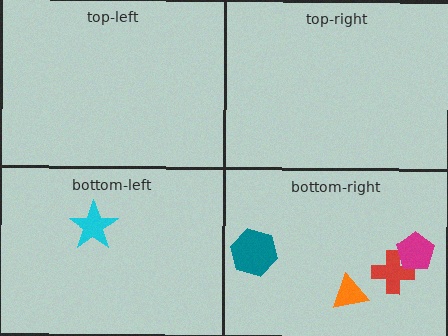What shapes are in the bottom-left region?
The cyan star.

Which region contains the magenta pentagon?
The bottom-right region.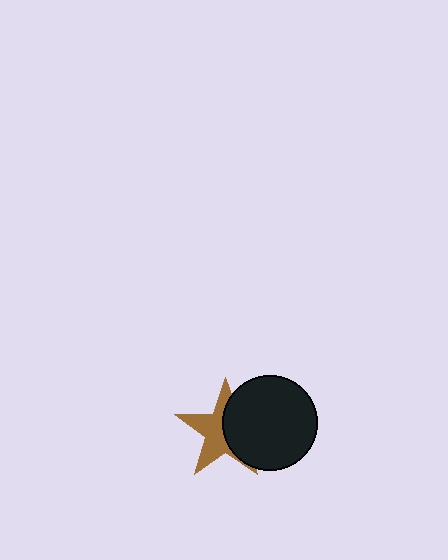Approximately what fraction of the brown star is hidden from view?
Roughly 47% of the brown star is hidden behind the black circle.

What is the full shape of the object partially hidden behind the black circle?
The partially hidden object is a brown star.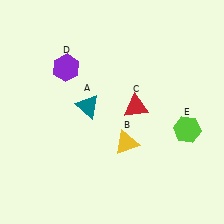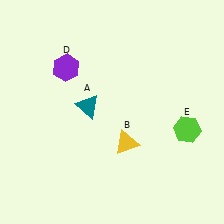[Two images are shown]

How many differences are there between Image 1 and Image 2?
There is 1 difference between the two images.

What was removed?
The red triangle (C) was removed in Image 2.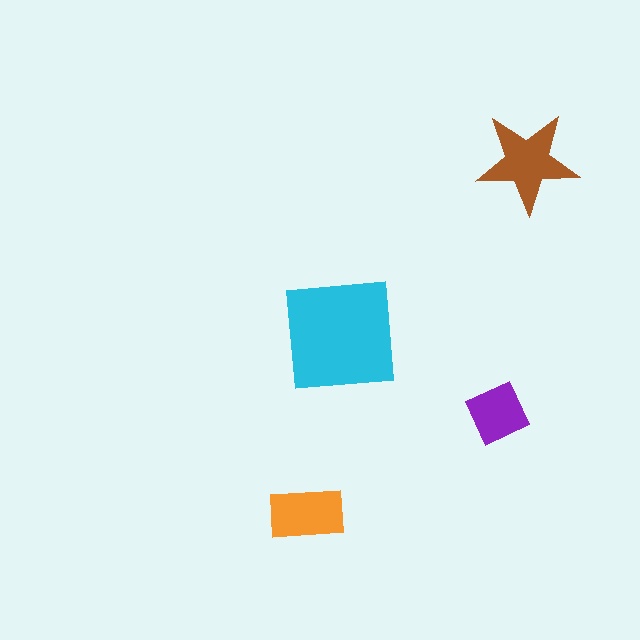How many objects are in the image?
There are 4 objects in the image.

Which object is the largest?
The cyan square.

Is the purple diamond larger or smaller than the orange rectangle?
Smaller.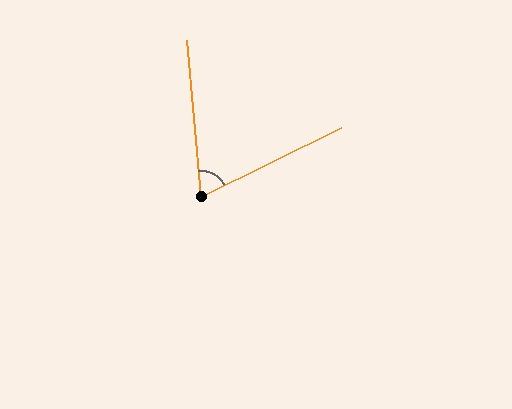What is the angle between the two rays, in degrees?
Approximately 69 degrees.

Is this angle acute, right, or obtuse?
It is acute.